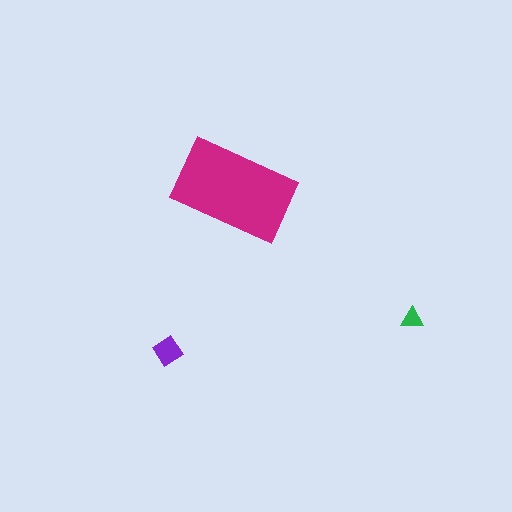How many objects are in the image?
There are 3 objects in the image.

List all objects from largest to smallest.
The magenta rectangle, the purple diamond, the green triangle.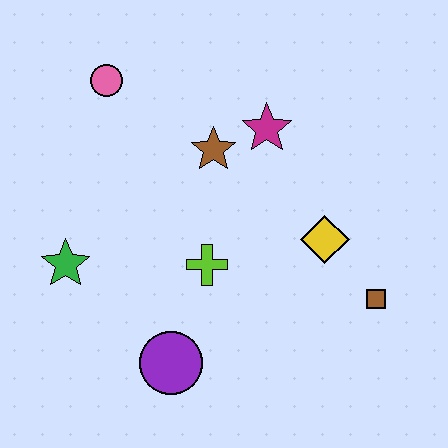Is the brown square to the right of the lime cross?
Yes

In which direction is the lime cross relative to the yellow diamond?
The lime cross is to the left of the yellow diamond.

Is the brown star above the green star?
Yes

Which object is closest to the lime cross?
The purple circle is closest to the lime cross.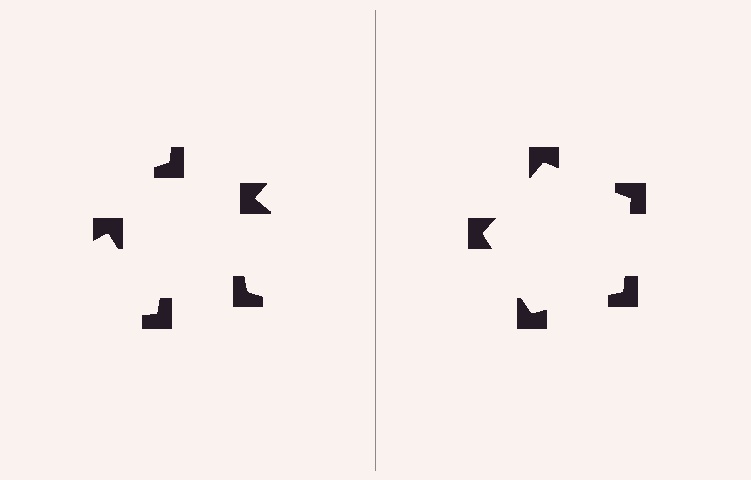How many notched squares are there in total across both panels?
10 — 5 on each side.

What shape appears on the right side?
An illusory pentagon.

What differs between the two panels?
The notched squares are positioned identically on both sides; only the wedge orientations differ. On the right they align to a pentagon; on the left they are misaligned.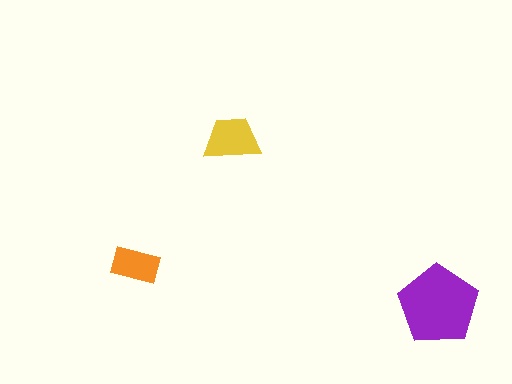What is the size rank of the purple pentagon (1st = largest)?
1st.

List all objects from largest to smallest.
The purple pentagon, the yellow trapezoid, the orange rectangle.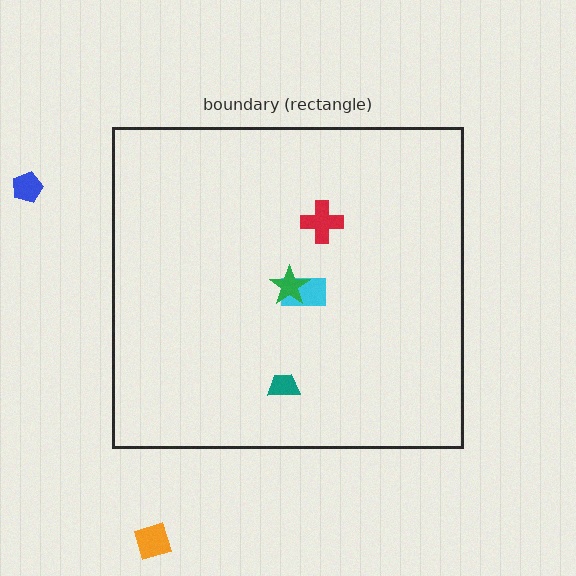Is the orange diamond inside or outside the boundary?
Outside.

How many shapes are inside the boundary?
4 inside, 2 outside.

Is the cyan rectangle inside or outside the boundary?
Inside.